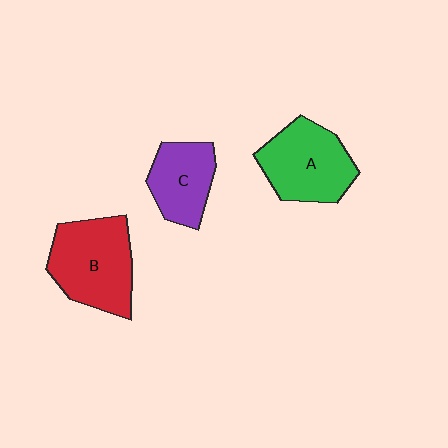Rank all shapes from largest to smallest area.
From largest to smallest: B (red), A (green), C (purple).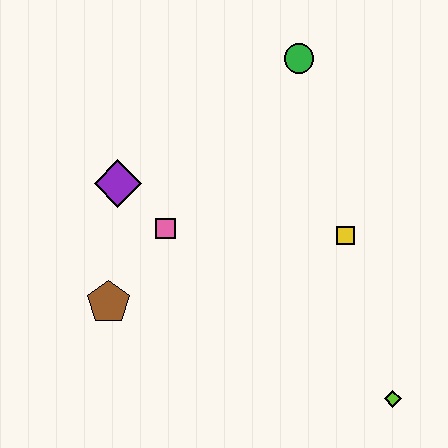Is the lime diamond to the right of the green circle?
Yes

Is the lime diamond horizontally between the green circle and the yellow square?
No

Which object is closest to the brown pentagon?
The pink square is closest to the brown pentagon.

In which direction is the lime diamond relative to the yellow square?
The lime diamond is below the yellow square.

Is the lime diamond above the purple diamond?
No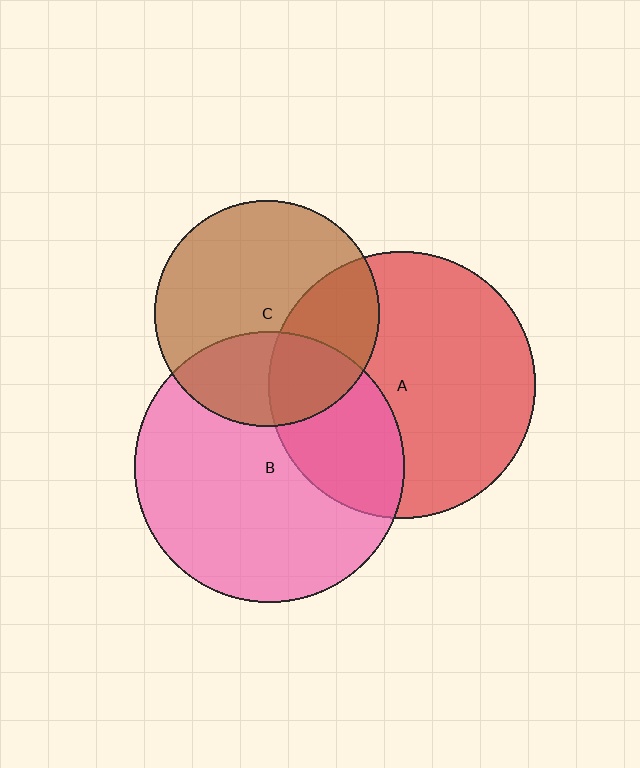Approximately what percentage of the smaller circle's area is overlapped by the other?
Approximately 30%.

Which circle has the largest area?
Circle B (pink).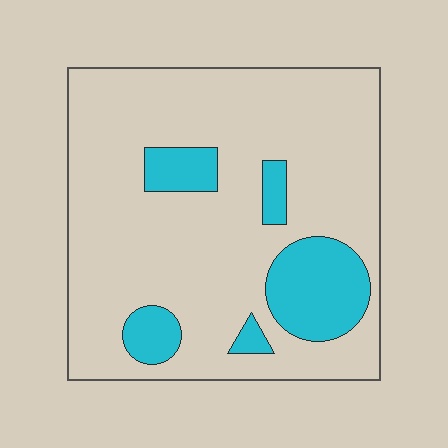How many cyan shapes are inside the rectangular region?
5.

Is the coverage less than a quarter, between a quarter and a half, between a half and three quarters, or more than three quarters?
Less than a quarter.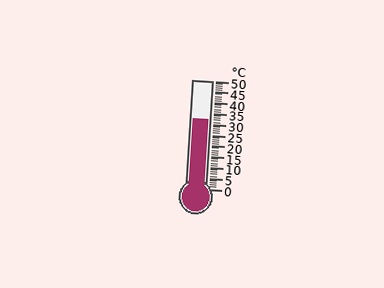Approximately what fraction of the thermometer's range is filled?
The thermometer is filled to approximately 65% of its range.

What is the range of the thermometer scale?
The thermometer scale ranges from 0°C to 50°C.